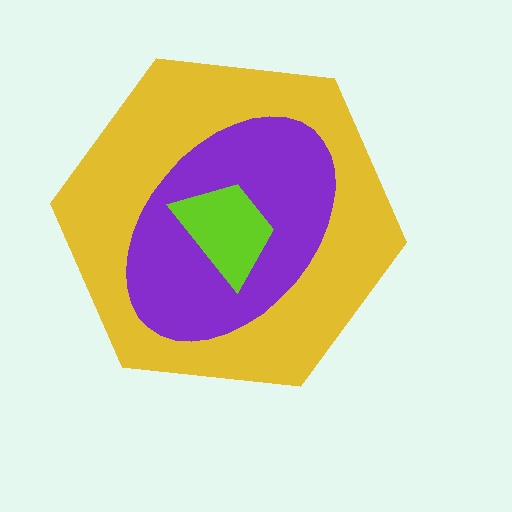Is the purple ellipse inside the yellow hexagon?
Yes.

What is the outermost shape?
The yellow hexagon.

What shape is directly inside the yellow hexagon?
The purple ellipse.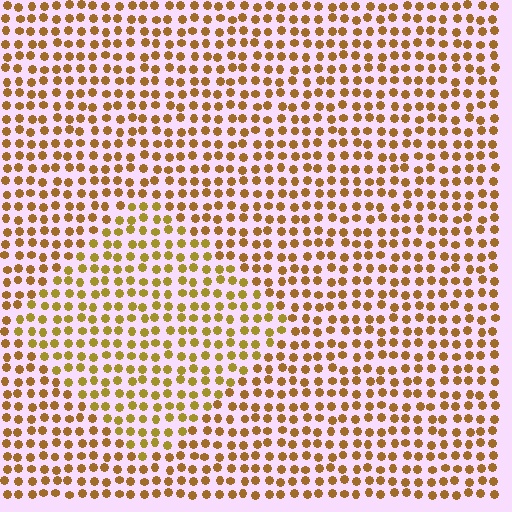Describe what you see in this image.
The image is filled with small brown elements in a uniform arrangement. A diamond-shaped region is visible where the elements are tinted to a slightly different hue, forming a subtle color boundary.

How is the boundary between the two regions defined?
The boundary is defined purely by a slight shift in hue (about 20 degrees). Spacing, size, and orientation are identical on both sides.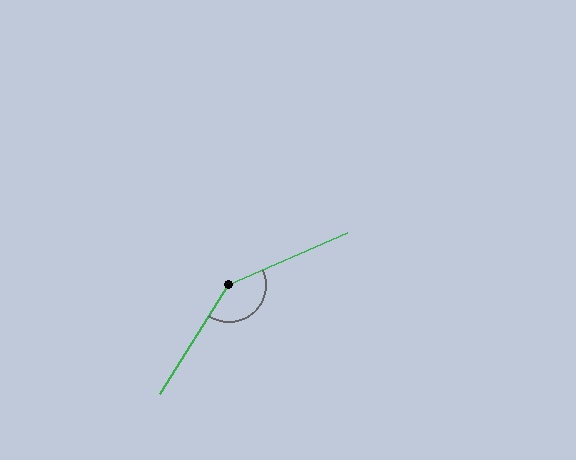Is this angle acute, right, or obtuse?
It is obtuse.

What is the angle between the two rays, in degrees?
Approximately 146 degrees.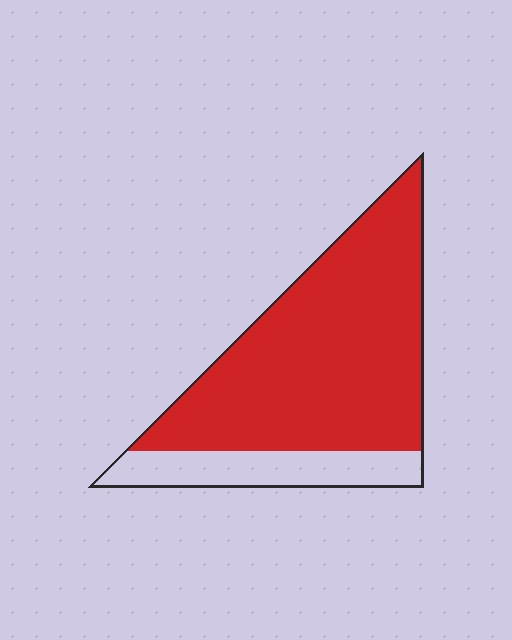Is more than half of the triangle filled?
Yes.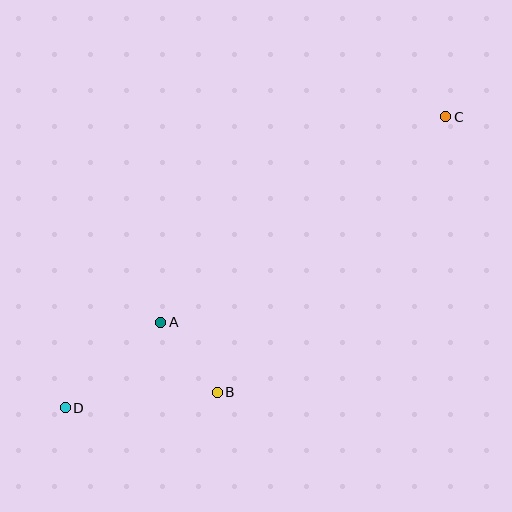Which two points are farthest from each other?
Points C and D are farthest from each other.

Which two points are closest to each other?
Points A and B are closest to each other.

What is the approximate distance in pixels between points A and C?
The distance between A and C is approximately 352 pixels.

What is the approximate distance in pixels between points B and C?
The distance between B and C is approximately 358 pixels.